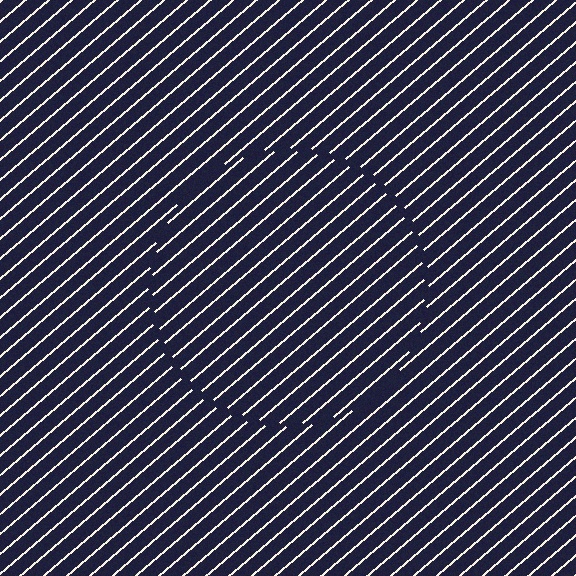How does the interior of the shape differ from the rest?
The interior of the shape contains the same grating, shifted by half a period — the contour is defined by the phase discontinuity where line-ends from the inner and outer gratings abut.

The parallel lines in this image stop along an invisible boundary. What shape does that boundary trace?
An illusory circle. The interior of the shape contains the same grating, shifted by half a period — the contour is defined by the phase discontinuity where line-ends from the inner and outer gratings abut.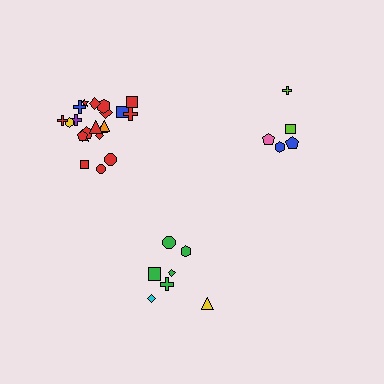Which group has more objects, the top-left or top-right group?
The top-left group.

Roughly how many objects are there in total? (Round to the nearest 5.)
Roughly 35 objects in total.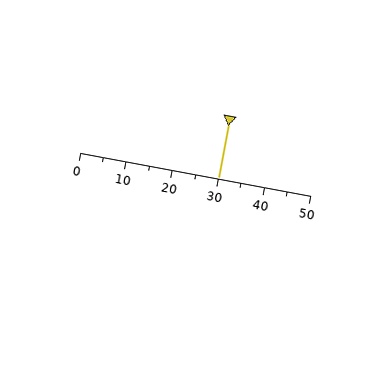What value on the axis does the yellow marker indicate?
The marker indicates approximately 30.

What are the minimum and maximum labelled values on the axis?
The axis runs from 0 to 50.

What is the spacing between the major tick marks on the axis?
The major ticks are spaced 10 apart.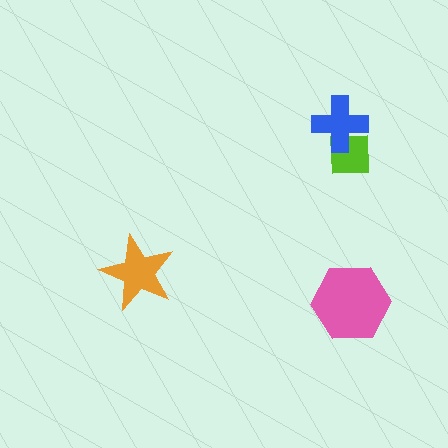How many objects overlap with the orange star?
0 objects overlap with the orange star.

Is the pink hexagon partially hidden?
No, no other shape covers it.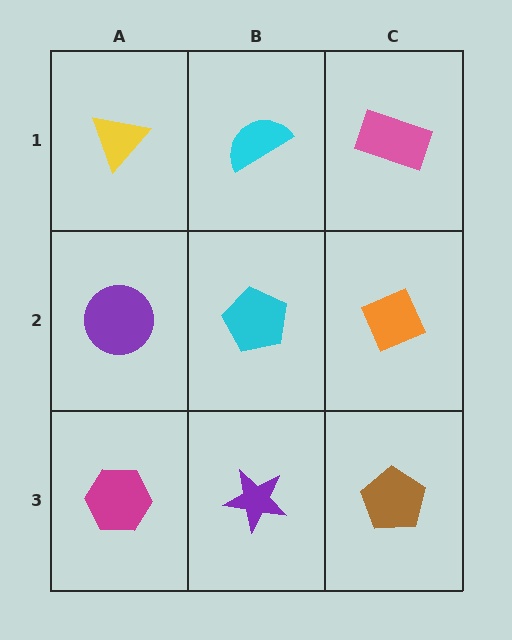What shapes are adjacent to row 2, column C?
A pink rectangle (row 1, column C), a brown pentagon (row 3, column C), a cyan pentagon (row 2, column B).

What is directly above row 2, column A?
A yellow triangle.